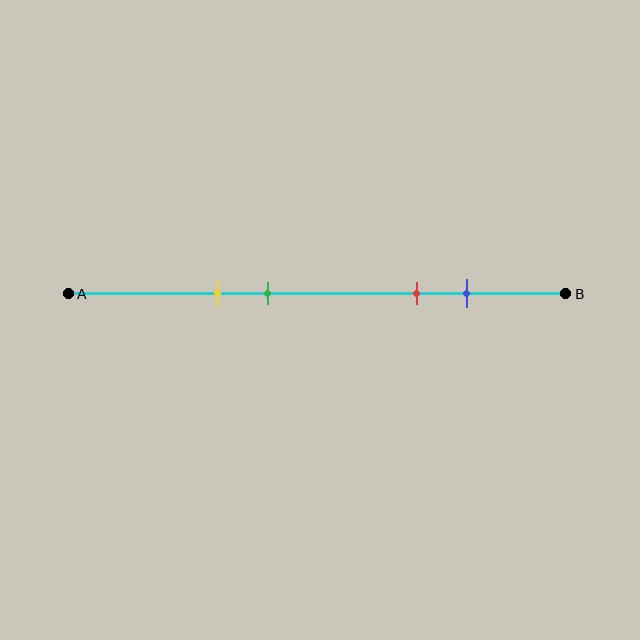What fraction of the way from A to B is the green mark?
The green mark is approximately 40% (0.4) of the way from A to B.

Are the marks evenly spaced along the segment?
No, the marks are not evenly spaced.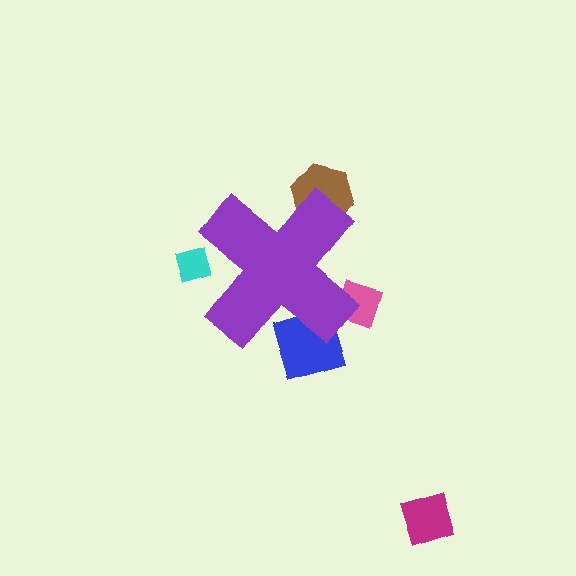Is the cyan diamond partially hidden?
Yes, the cyan diamond is partially hidden behind the purple cross.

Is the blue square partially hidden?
Yes, the blue square is partially hidden behind the purple cross.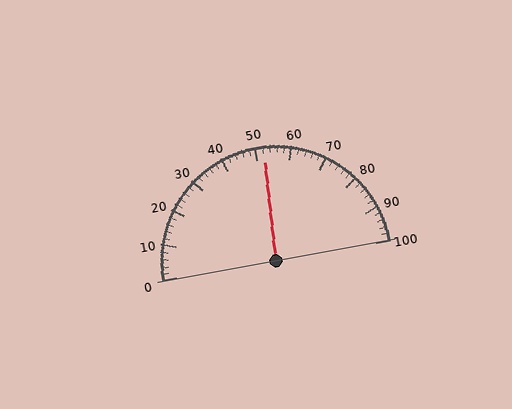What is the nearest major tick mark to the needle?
The nearest major tick mark is 50.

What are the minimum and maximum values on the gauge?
The gauge ranges from 0 to 100.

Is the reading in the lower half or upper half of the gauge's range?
The reading is in the upper half of the range (0 to 100).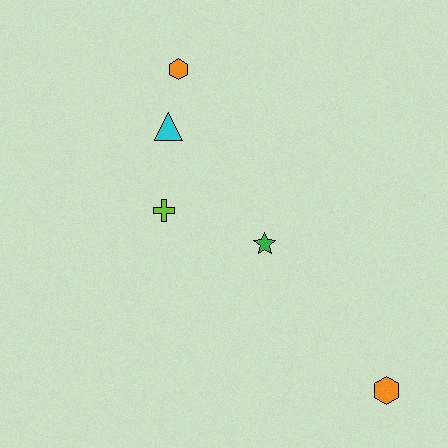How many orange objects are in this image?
There are 2 orange objects.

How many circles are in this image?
There are no circles.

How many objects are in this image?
There are 5 objects.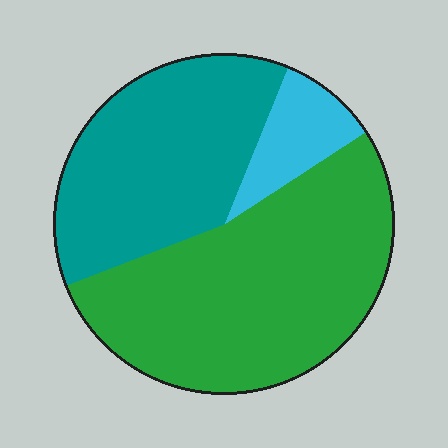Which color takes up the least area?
Cyan, at roughly 10%.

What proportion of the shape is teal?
Teal takes up about three eighths (3/8) of the shape.